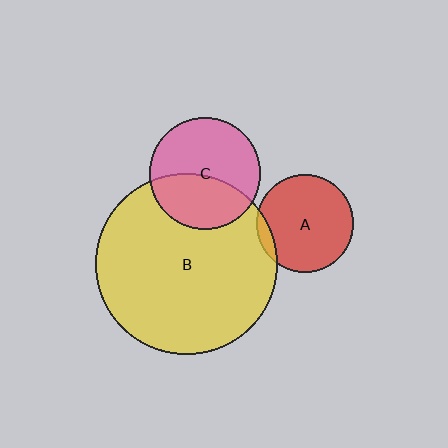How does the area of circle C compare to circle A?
Approximately 1.3 times.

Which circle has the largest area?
Circle B (yellow).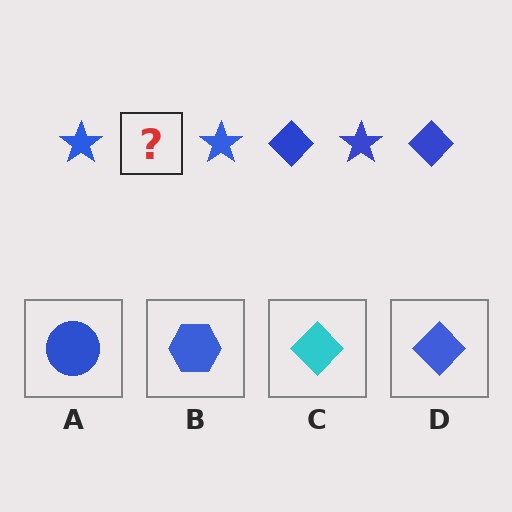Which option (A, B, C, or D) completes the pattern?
D.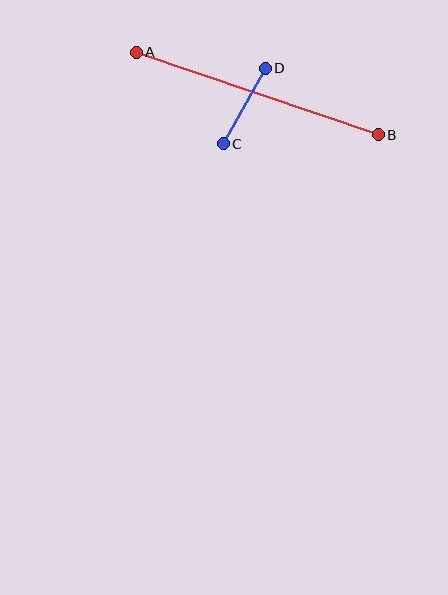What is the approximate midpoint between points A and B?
The midpoint is at approximately (257, 93) pixels.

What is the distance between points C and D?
The distance is approximately 86 pixels.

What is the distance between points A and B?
The distance is approximately 256 pixels.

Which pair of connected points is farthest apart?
Points A and B are farthest apart.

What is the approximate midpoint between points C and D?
The midpoint is at approximately (244, 106) pixels.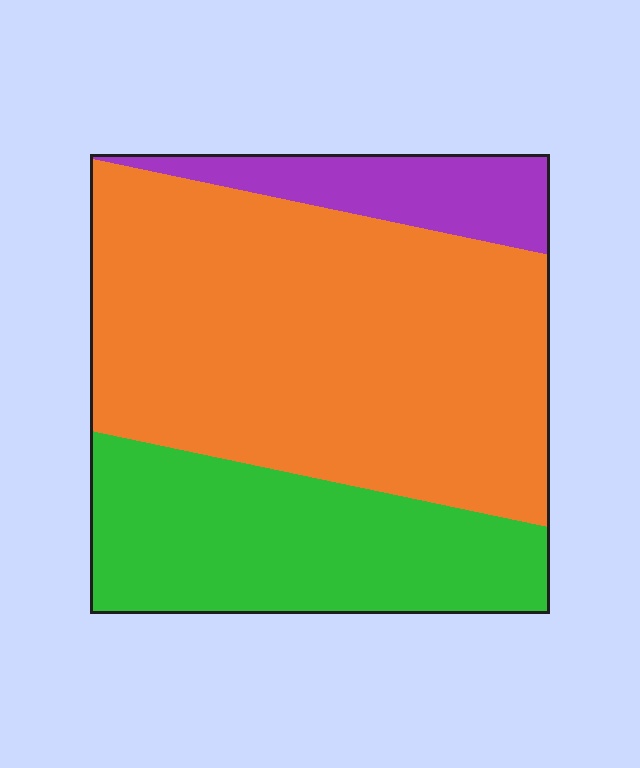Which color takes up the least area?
Purple, at roughly 10%.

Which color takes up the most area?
Orange, at roughly 60%.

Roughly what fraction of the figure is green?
Green takes up between a quarter and a half of the figure.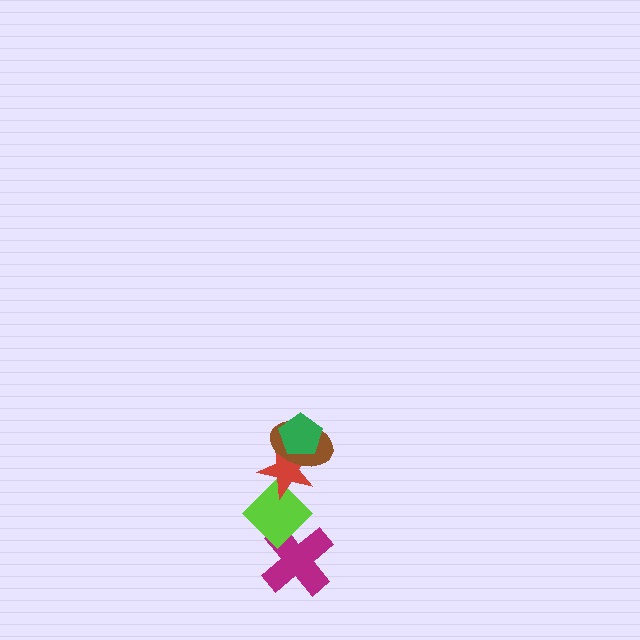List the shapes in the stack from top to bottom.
From top to bottom: the green pentagon, the brown ellipse, the red star, the lime diamond, the magenta cross.